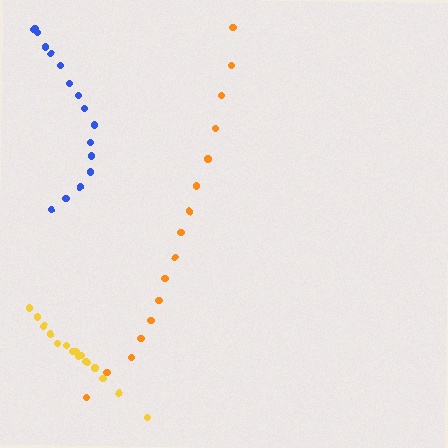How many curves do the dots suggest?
There are 3 distinct paths.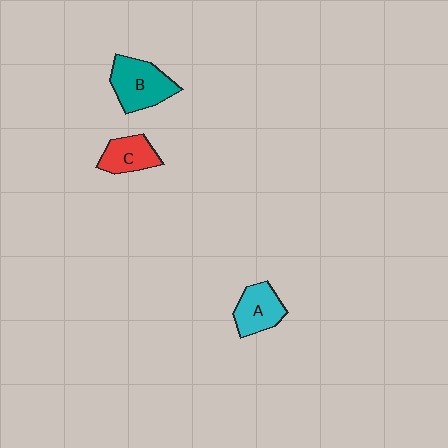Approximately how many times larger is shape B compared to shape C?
Approximately 1.5 times.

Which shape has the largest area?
Shape B (teal).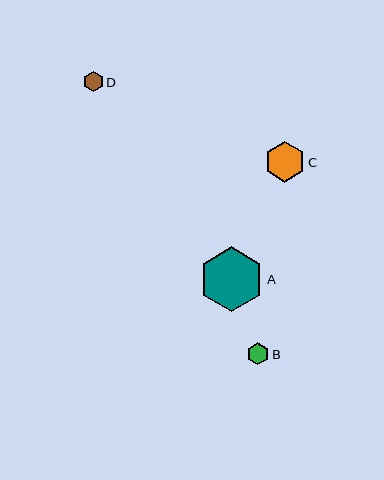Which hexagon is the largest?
Hexagon A is the largest with a size of approximately 65 pixels.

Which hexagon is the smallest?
Hexagon D is the smallest with a size of approximately 20 pixels.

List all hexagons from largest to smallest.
From largest to smallest: A, C, B, D.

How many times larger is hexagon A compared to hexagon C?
Hexagon A is approximately 1.6 times the size of hexagon C.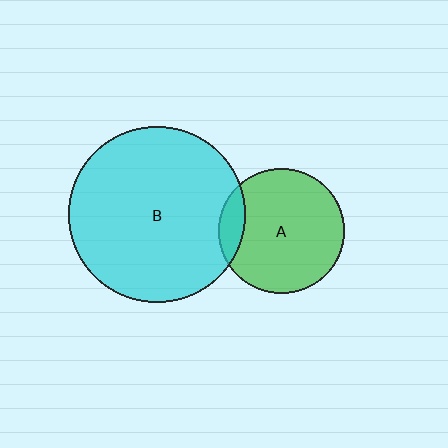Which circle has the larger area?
Circle B (cyan).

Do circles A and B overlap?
Yes.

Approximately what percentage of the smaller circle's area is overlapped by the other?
Approximately 10%.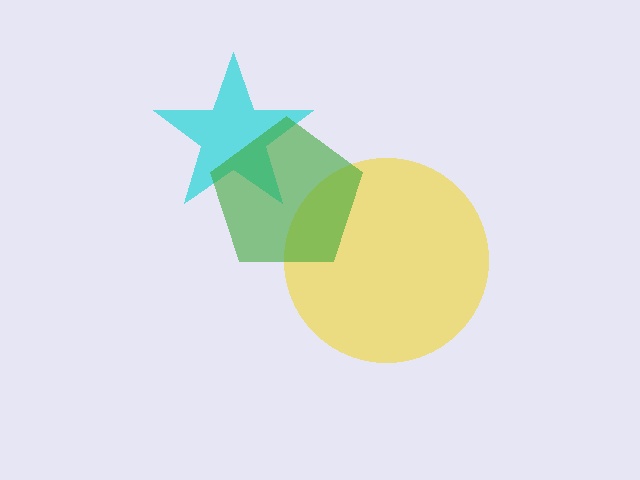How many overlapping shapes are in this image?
There are 3 overlapping shapes in the image.